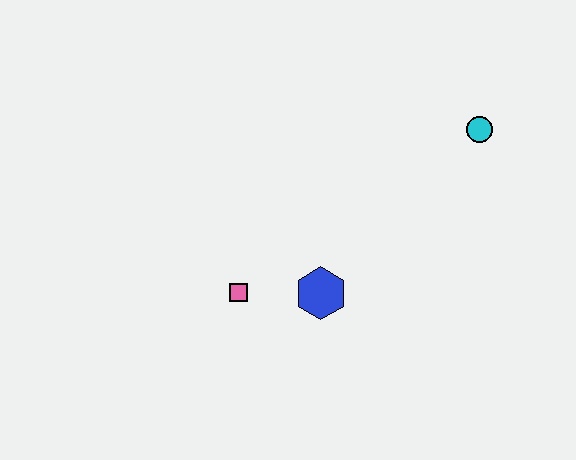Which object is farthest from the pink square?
The cyan circle is farthest from the pink square.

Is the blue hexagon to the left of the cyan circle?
Yes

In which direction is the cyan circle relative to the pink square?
The cyan circle is to the right of the pink square.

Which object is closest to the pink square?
The blue hexagon is closest to the pink square.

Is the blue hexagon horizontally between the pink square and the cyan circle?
Yes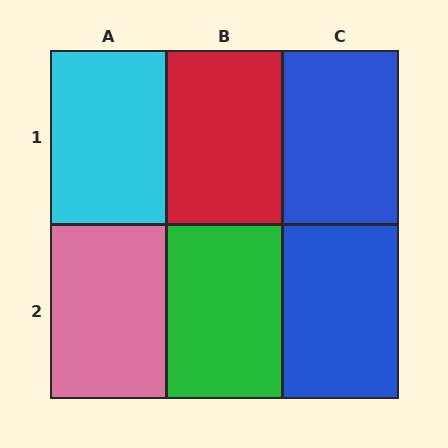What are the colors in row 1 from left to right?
Cyan, red, blue.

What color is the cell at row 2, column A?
Pink.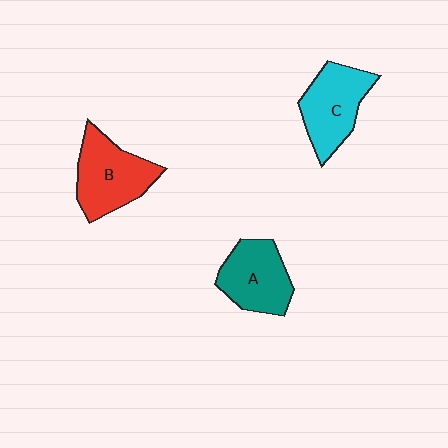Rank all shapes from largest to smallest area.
From largest to smallest: B (red), C (cyan), A (teal).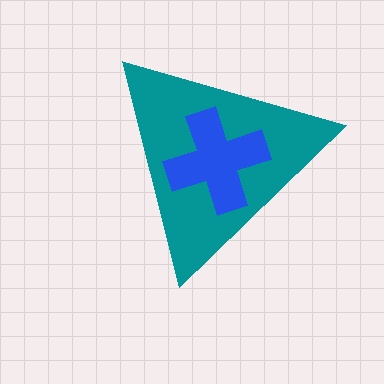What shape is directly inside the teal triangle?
The blue cross.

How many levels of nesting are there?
2.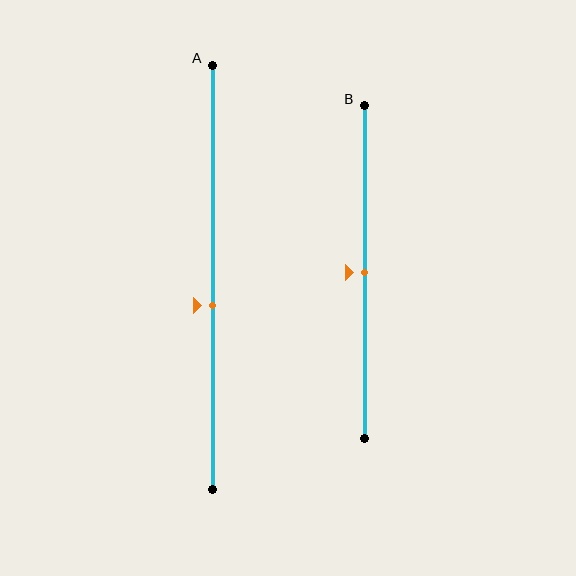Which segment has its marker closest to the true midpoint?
Segment B has its marker closest to the true midpoint.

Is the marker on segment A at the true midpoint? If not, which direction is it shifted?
No, the marker on segment A is shifted downward by about 7% of the segment length.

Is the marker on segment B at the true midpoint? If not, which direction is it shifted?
Yes, the marker on segment B is at the true midpoint.